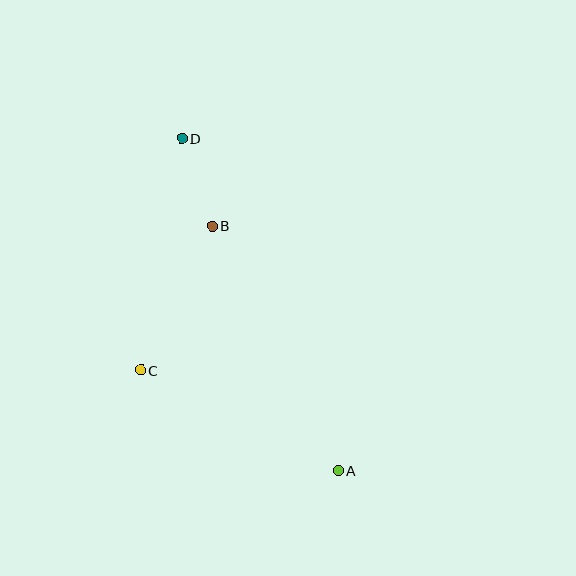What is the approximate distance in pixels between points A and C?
The distance between A and C is approximately 222 pixels.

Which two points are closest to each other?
Points B and D are closest to each other.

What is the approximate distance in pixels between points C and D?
The distance between C and D is approximately 235 pixels.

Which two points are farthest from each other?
Points A and D are farthest from each other.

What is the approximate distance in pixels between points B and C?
The distance between B and C is approximately 161 pixels.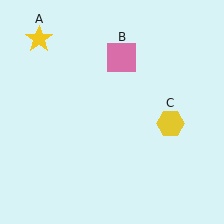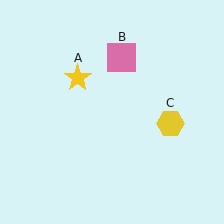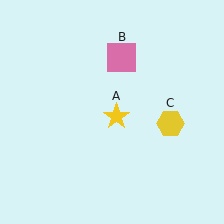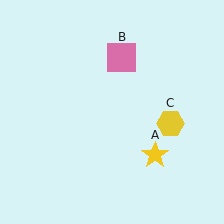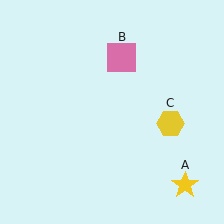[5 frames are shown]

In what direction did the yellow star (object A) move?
The yellow star (object A) moved down and to the right.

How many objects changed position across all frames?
1 object changed position: yellow star (object A).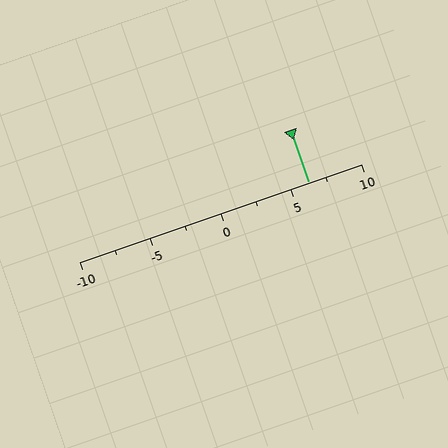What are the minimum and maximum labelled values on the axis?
The axis runs from -10 to 10.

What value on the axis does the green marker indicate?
The marker indicates approximately 6.2.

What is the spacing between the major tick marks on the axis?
The major ticks are spaced 5 apart.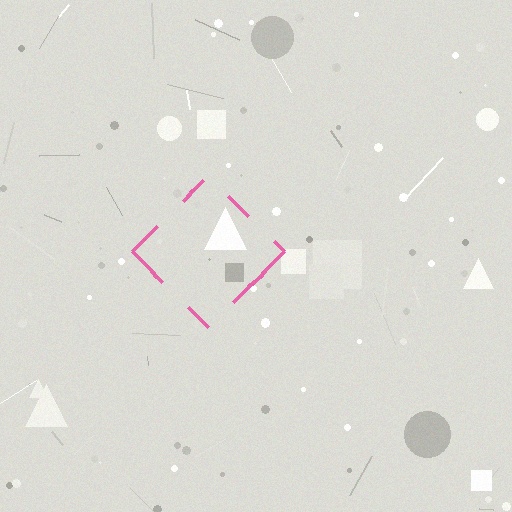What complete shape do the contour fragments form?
The contour fragments form a diamond.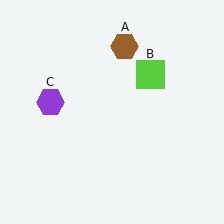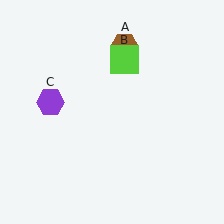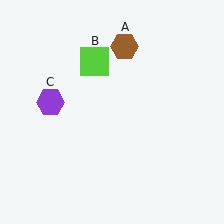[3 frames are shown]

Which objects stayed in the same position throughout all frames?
Brown hexagon (object A) and purple hexagon (object C) remained stationary.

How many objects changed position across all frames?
1 object changed position: lime square (object B).